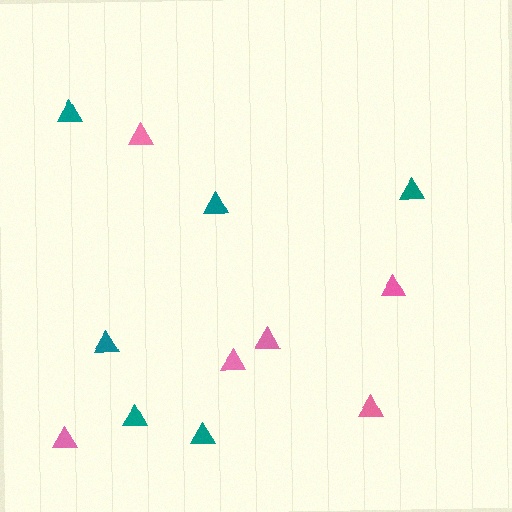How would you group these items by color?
There are 2 groups: one group of pink triangles (6) and one group of teal triangles (6).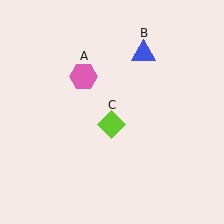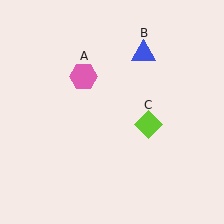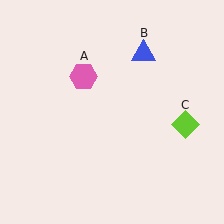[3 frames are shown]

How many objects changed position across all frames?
1 object changed position: lime diamond (object C).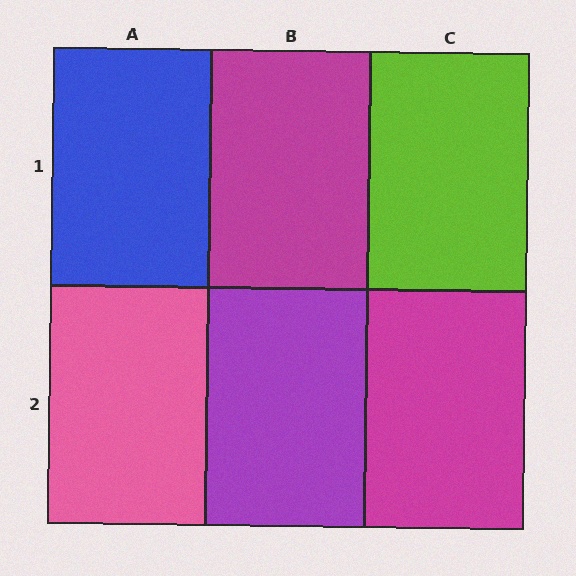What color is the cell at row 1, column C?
Lime.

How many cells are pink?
1 cell is pink.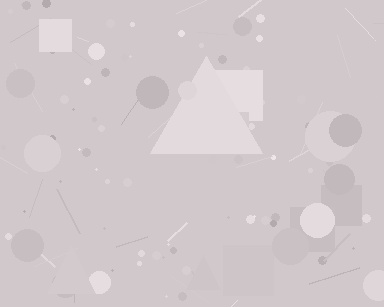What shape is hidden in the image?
A triangle is hidden in the image.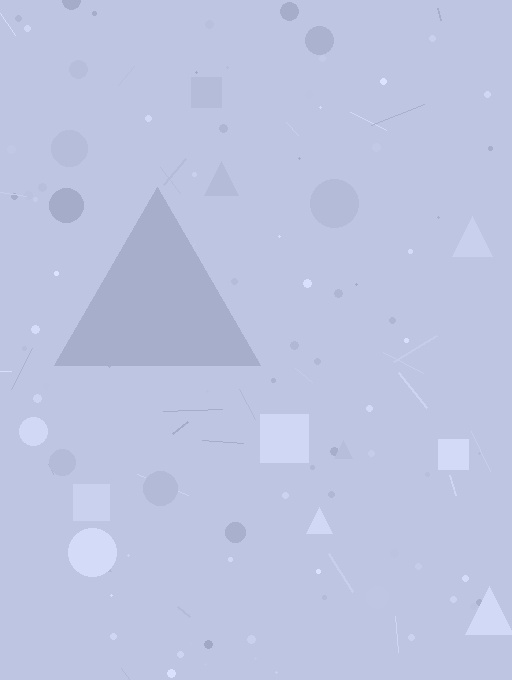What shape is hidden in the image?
A triangle is hidden in the image.